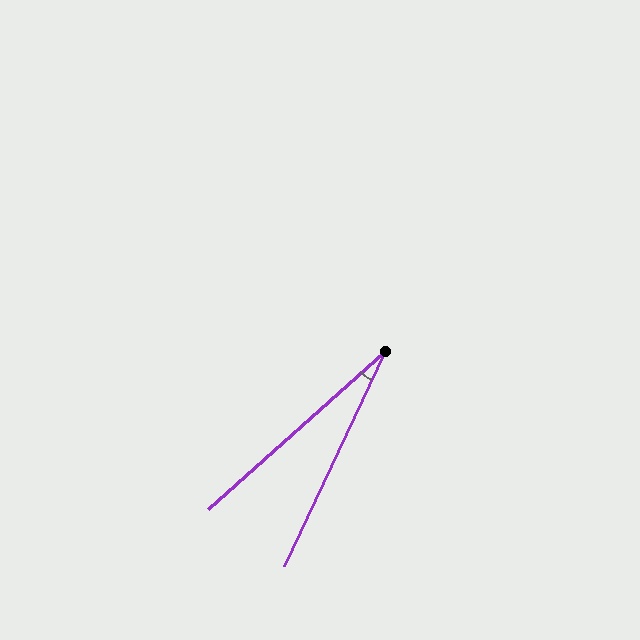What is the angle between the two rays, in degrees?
Approximately 23 degrees.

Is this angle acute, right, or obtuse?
It is acute.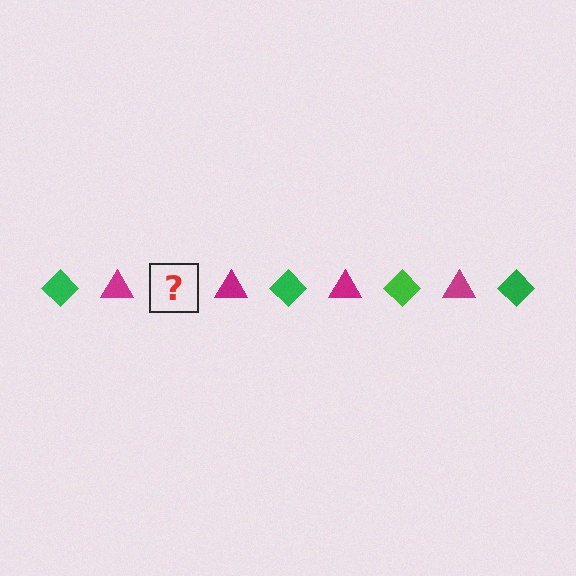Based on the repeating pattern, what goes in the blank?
The blank should be a green diamond.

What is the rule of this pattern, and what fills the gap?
The rule is that the pattern alternates between green diamond and magenta triangle. The gap should be filled with a green diamond.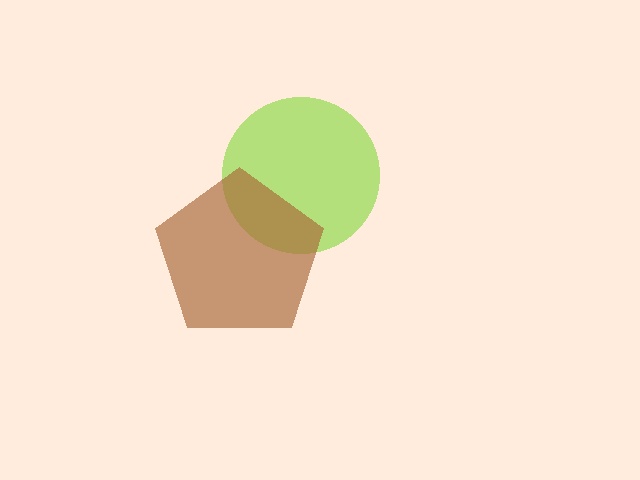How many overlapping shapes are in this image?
There are 2 overlapping shapes in the image.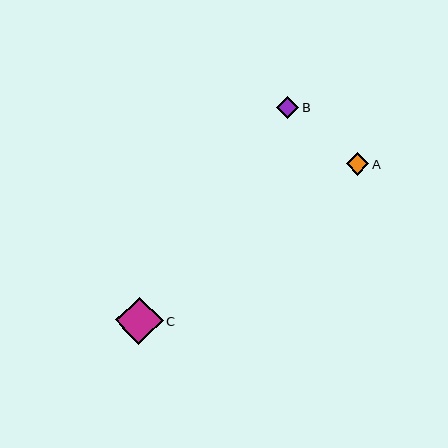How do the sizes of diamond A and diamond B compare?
Diamond A and diamond B are approximately the same size.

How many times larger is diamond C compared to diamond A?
Diamond C is approximately 2.1 times the size of diamond A.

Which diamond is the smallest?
Diamond B is the smallest with a size of approximately 22 pixels.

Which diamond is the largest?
Diamond C is the largest with a size of approximately 47 pixels.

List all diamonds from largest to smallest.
From largest to smallest: C, A, B.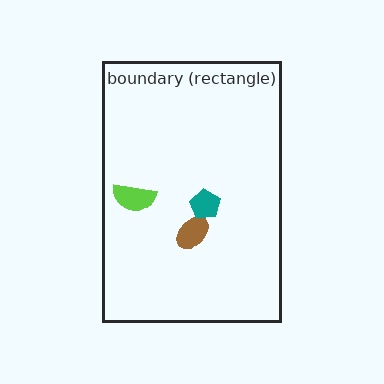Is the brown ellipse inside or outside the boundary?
Inside.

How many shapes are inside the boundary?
3 inside, 0 outside.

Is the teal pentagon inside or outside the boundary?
Inside.